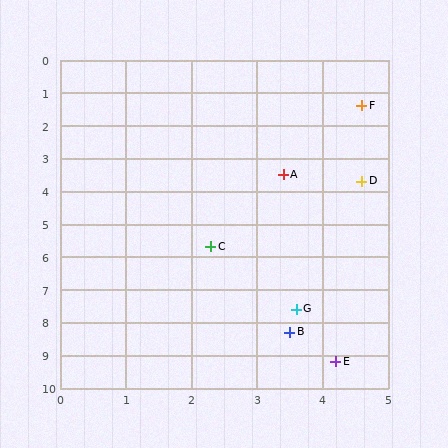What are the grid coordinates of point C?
Point C is at approximately (2.3, 5.7).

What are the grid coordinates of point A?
Point A is at approximately (3.4, 3.5).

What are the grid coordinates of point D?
Point D is at approximately (4.6, 3.7).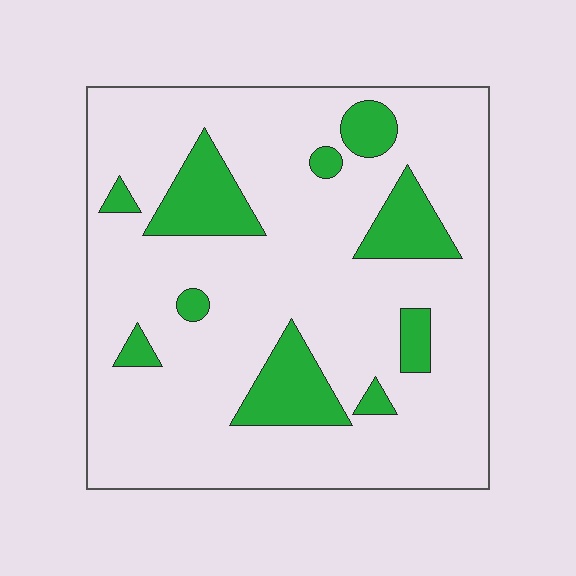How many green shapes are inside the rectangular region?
10.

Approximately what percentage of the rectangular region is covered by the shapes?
Approximately 15%.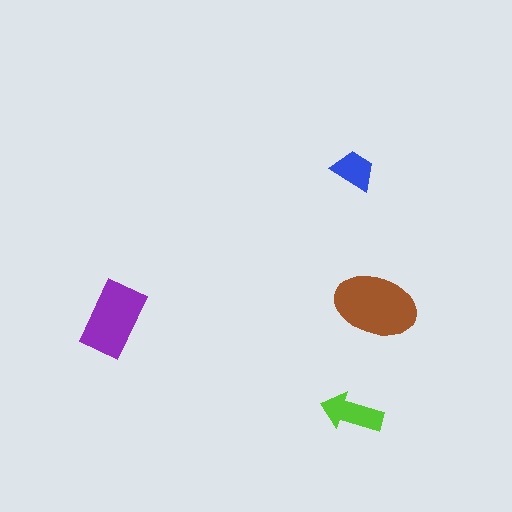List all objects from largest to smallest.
The brown ellipse, the purple rectangle, the lime arrow, the blue trapezoid.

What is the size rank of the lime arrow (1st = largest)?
3rd.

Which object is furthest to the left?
The purple rectangle is leftmost.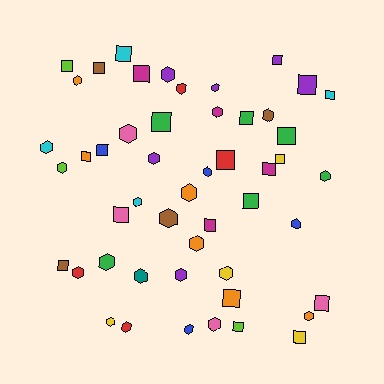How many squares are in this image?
There are 23 squares.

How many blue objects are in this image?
There are 4 blue objects.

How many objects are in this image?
There are 50 objects.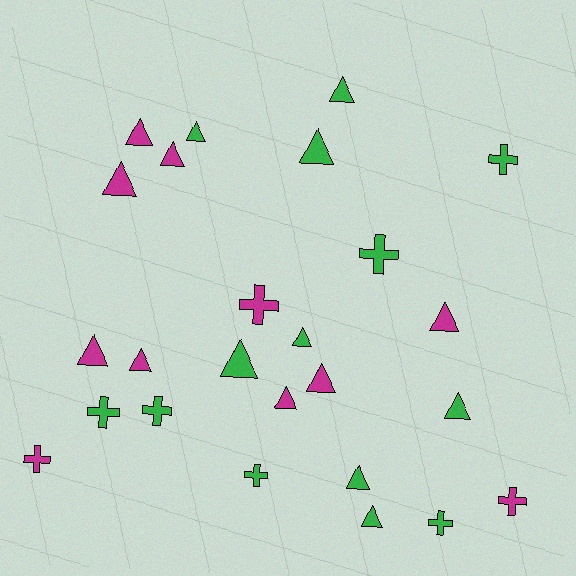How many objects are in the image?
There are 25 objects.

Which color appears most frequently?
Green, with 14 objects.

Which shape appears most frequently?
Triangle, with 16 objects.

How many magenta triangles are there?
There are 8 magenta triangles.